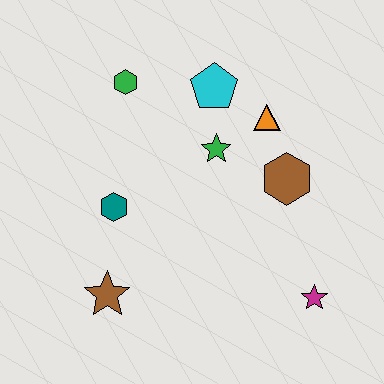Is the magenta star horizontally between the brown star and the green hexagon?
No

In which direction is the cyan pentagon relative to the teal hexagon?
The cyan pentagon is above the teal hexagon.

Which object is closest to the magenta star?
The brown hexagon is closest to the magenta star.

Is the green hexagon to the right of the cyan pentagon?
No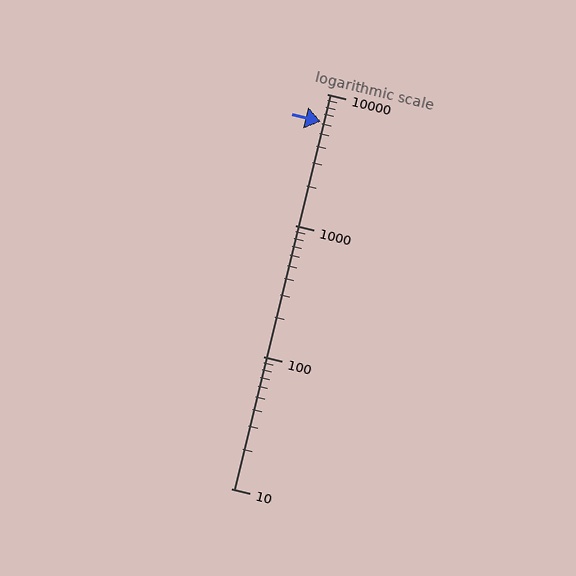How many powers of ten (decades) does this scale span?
The scale spans 3 decades, from 10 to 10000.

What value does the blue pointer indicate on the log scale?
The pointer indicates approximately 6200.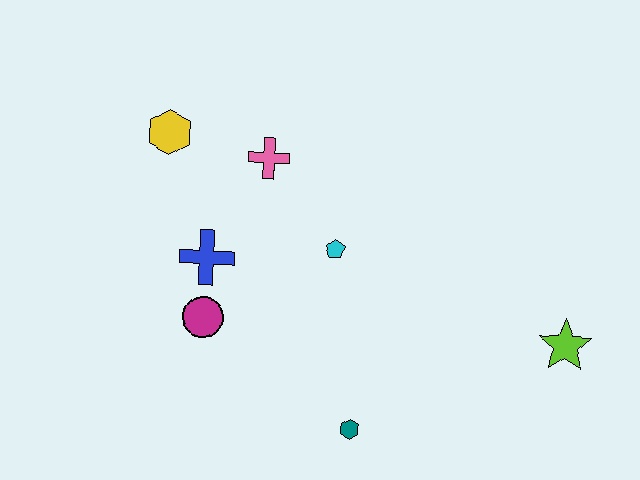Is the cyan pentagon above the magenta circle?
Yes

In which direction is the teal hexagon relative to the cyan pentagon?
The teal hexagon is below the cyan pentagon.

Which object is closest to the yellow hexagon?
The pink cross is closest to the yellow hexagon.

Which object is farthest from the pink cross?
The lime star is farthest from the pink cross.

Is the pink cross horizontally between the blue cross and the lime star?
Yes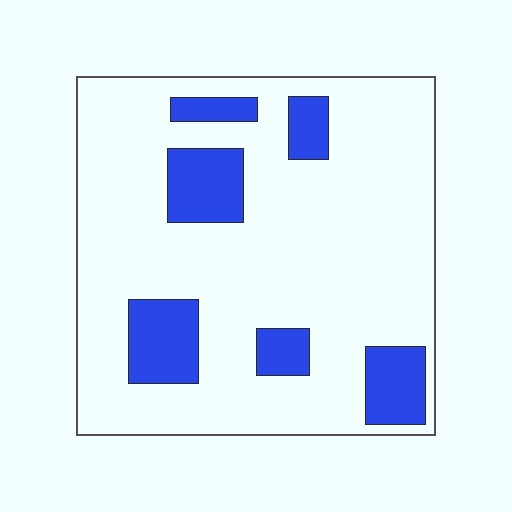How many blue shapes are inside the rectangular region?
6.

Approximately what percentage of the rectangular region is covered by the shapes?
Approximately 20%.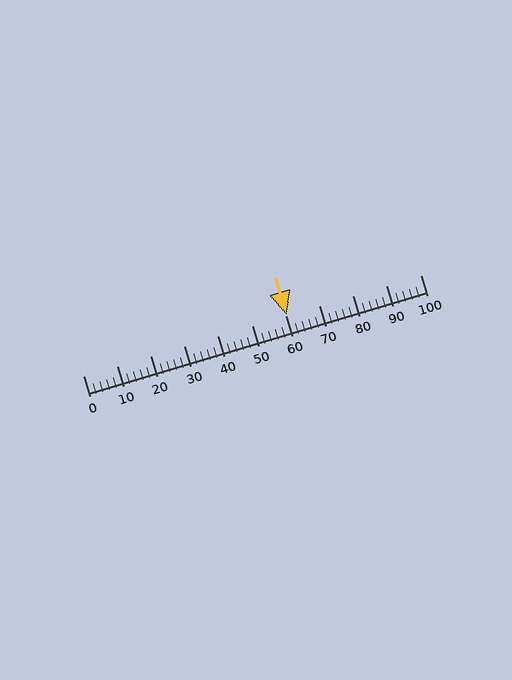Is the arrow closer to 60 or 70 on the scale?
The arrow is closer to 60.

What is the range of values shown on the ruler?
The ruler shows values from 0 to 100.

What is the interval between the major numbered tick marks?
The major tick marks are spaced 10 units apart.